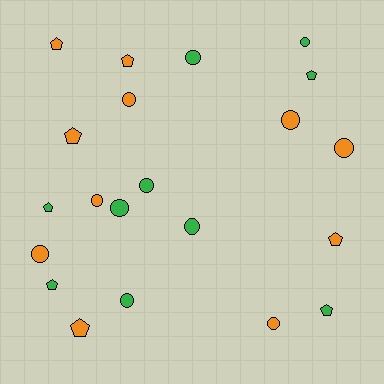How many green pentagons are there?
There are 4 green pentagons.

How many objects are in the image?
There are 21 objects.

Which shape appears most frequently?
Circle, with 12 objects.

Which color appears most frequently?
Orange, with 11 objects.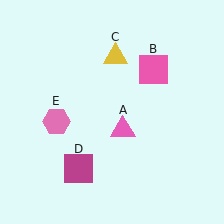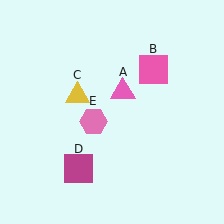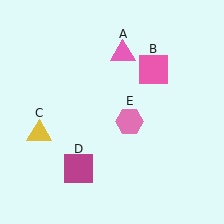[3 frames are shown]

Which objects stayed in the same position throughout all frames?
Pink square (object B) and magenta square (object D) remained stationary.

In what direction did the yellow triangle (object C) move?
The yellow triangle (object C) moved down and to the left.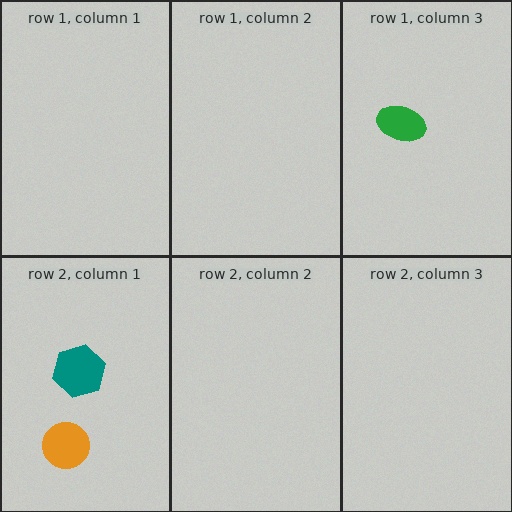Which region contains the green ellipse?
The row 1, column 3 region.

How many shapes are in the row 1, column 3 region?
1.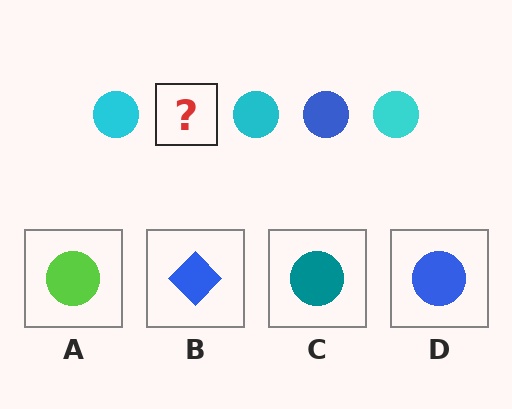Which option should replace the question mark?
Option D.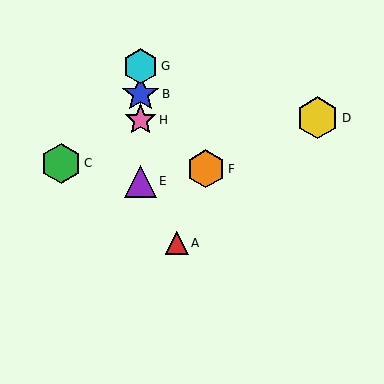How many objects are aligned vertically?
4 objects (B, E, G, H) are aligned vertically.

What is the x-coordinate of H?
Object H is at x≈140.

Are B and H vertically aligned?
Yes, both are at x≈140.